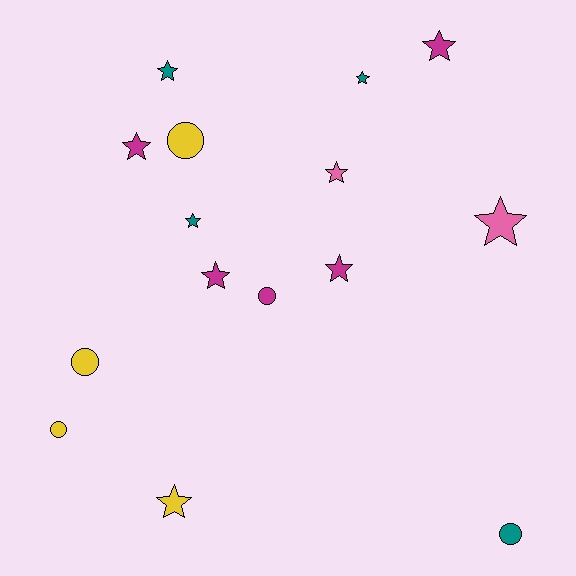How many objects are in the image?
There are 15 objects.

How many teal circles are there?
There is 1 teal circle.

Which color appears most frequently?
Magenta, with 5 objects.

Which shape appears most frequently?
Star, with 10 objects.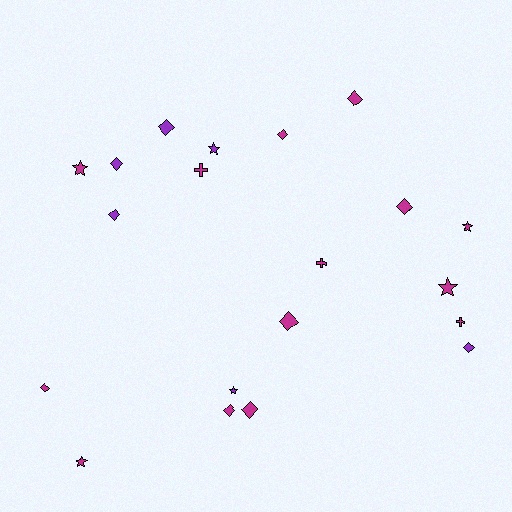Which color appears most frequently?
Magenta, with 14 objects.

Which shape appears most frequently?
Diamond, with 11 objects.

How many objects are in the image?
There are 20 objects.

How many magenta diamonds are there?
There are 7 magenta diamonds.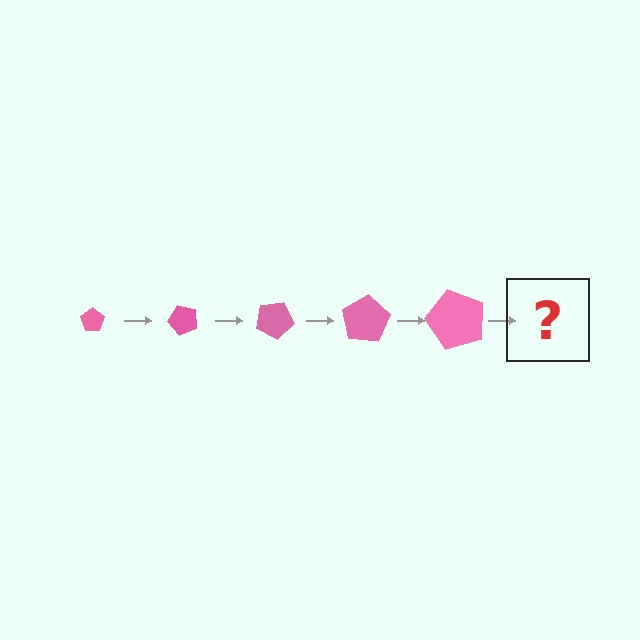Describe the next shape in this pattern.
It should be a pentagon, larger than the previous one and rotated 250 degrees from the start.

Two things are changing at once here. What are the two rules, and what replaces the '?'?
The two rules are that the pentagon grows larger each step and it rotates 50 degrees each step. The '?' should be a pentagon, larger than the previous one and rotated 250 degrees from the start.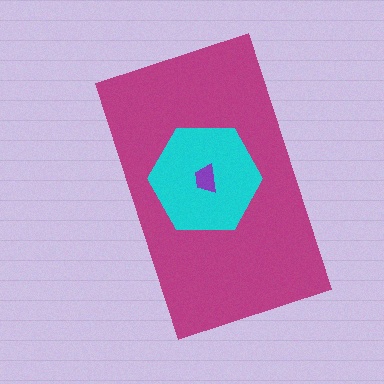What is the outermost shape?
The magenta rectangle.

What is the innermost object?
The purple trapezoid.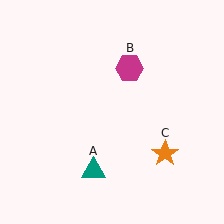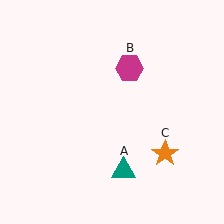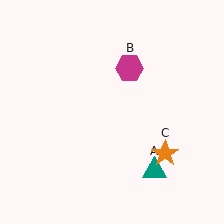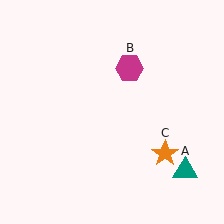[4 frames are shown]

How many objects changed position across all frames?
1 object changed position: teal triangle (object A).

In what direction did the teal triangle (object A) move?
The teal triangle (object A) moved right.